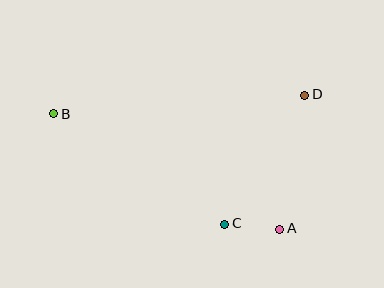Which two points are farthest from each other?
Points A and B are farthest from each other.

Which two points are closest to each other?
Points A and C are closest to each other.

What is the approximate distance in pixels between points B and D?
The distance between B and D is approximately 252 pixels.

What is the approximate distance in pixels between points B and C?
The distance between B and C is approximately 203 pixels.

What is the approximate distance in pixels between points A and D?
The distance between A and D is approximately 137 pixels.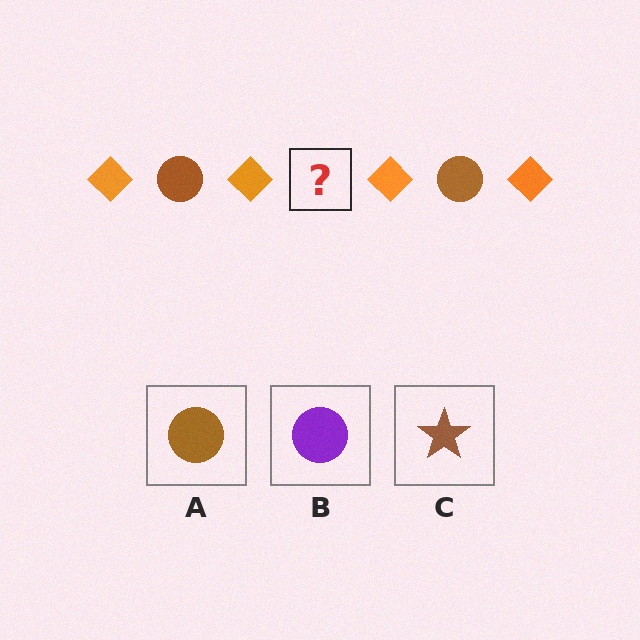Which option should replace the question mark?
Option A.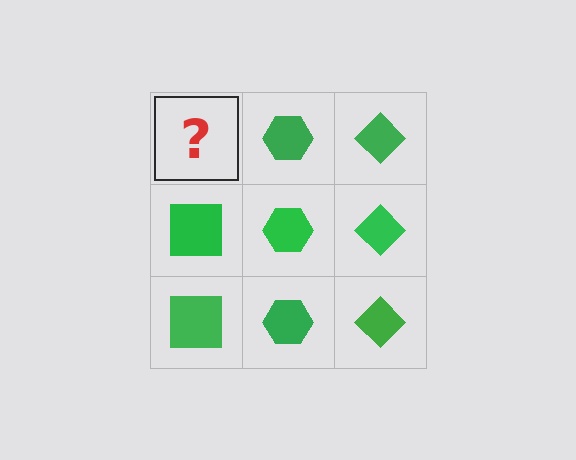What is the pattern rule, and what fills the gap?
The rule is that each column has a consistent shape. The gap should be filled with a green square.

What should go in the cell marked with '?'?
The missing cell should contain a green square.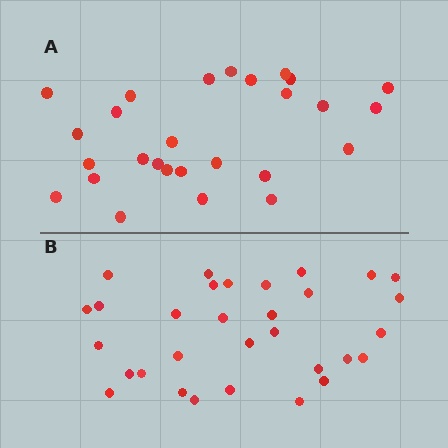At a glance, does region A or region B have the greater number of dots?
Region B (the bottom region) has more dots.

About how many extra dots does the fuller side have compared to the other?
Region B has about 4 more dots than region A.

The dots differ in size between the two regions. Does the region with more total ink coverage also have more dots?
No. Region A has more total ink coverage because its dots are larger, but region B actually contains more individual dots. Total area can be misleading — the number of items is what matters here.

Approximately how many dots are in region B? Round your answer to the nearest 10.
About 30 dots. (The exact count is 31, which rounds to 30.)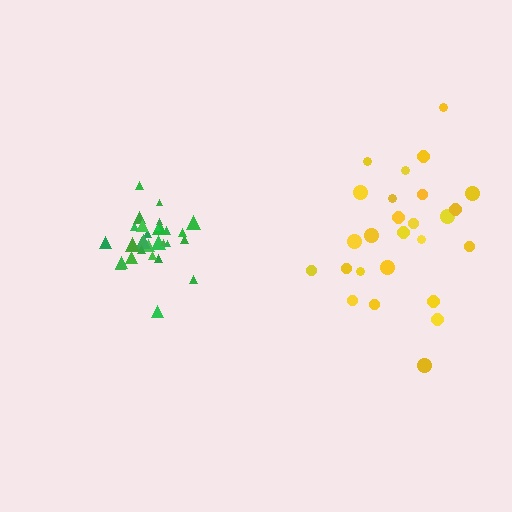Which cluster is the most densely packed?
Green.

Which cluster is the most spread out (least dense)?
Yellow.